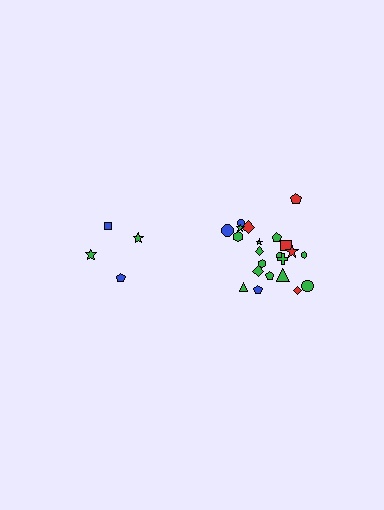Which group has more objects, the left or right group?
The right group.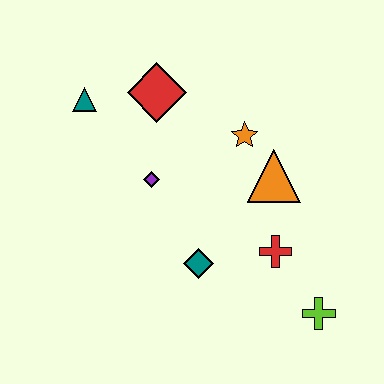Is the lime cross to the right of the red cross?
Yes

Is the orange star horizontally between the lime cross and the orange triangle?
No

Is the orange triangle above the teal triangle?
No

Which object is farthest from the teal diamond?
The teal triangle is farthest from the teal diamond.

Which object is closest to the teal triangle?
The red diamond is closest to the teal triangle.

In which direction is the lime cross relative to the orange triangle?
The lime cross is below the orange triangle.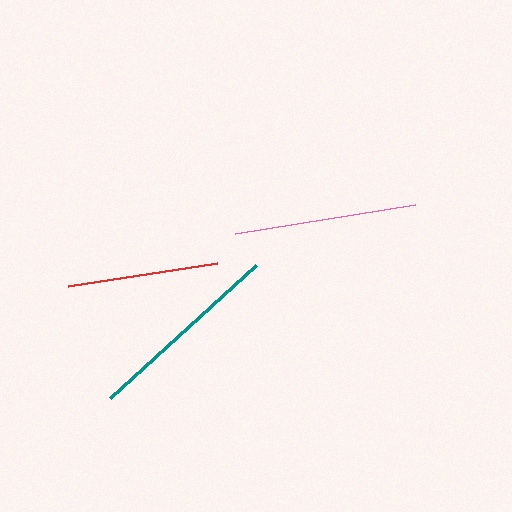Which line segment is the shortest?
The red line is the shortest at approximately 151 pixels.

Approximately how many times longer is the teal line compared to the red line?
The teal line is approximately 1.3 times the length of the red line.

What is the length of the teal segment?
The teal segment is approximately 197 pixels long.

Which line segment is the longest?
The teal line is the longest at approximately 197 pixels.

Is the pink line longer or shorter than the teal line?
The teal line is longer than the pink line.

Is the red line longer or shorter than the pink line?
The pink line is longer than the red line.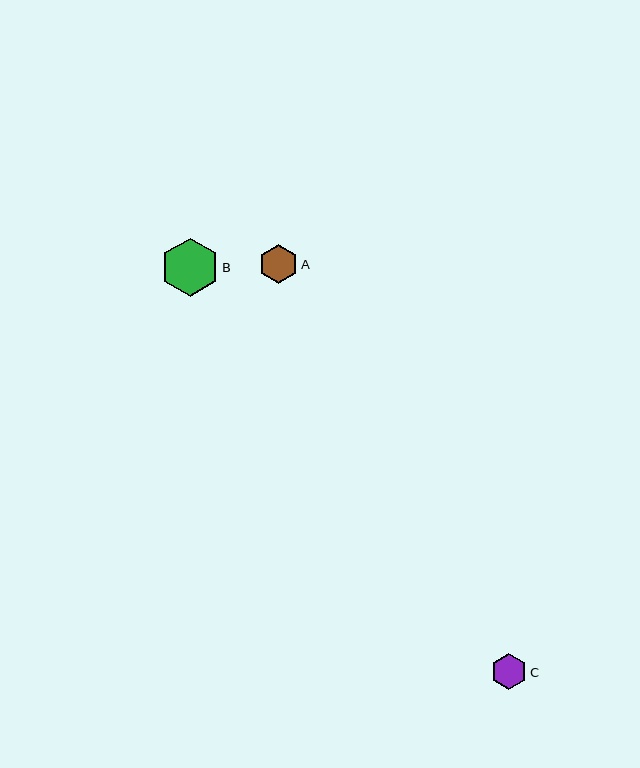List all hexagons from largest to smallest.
From largest to smallest: B, A, C.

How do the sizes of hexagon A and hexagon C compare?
Hexagon A and hexagon C are approximately the same size.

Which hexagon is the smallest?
Hexagon C is the smallest with a size of approximately 36 pixels.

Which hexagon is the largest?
Hexagon B is the largest with a size of approximately 58 pixels.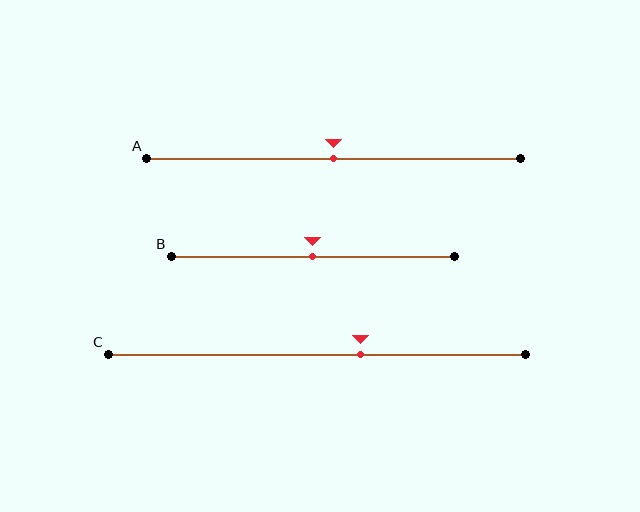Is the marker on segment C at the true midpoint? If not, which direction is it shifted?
No, the marker on segment C is shifted to the right by about 11% of the segment length.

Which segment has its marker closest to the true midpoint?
Segment A has its marker closest to the true midpoint.